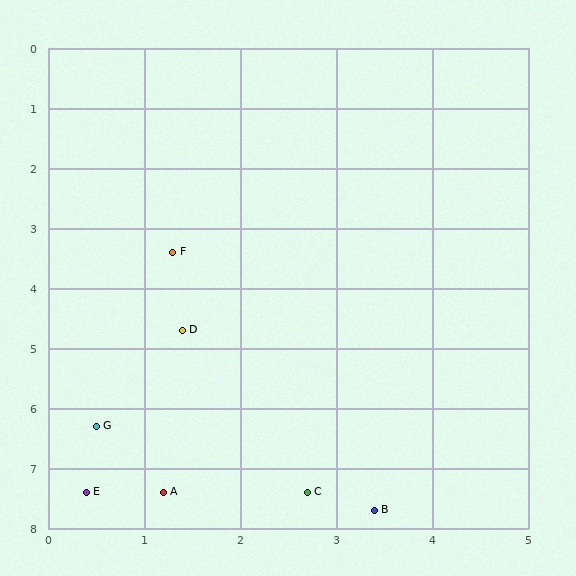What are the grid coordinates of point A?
Point A is at approximately (1.2, 7.4).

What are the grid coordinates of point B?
Point B is at approximately (3.4, 7.7).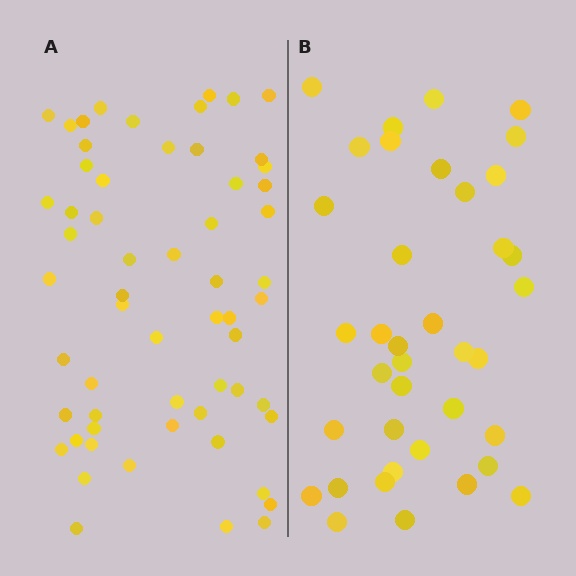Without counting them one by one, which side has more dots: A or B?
Region A (the left region) has more dots.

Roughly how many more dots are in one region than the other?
Region A has approximately 20 more dots than region B.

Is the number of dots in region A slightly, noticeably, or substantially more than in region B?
Region A has substantially more. The ratio is roughly 1.6 to 1.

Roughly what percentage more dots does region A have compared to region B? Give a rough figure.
About 55% more.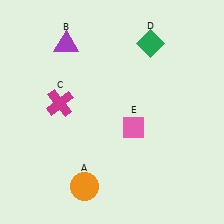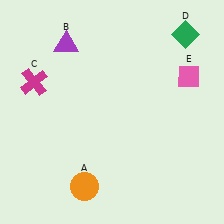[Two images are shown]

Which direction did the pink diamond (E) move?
The pink diamond (E) moved right.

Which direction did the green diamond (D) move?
The green diamond (D) moved right.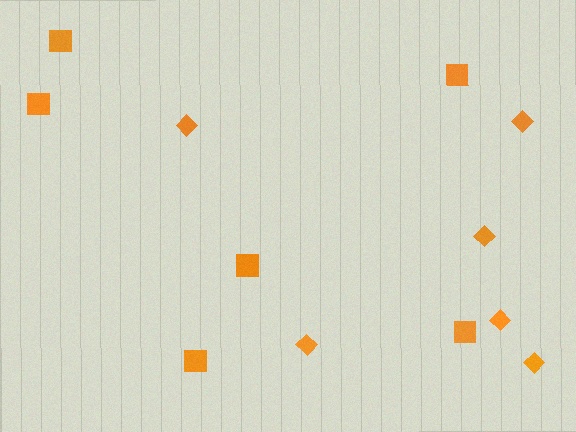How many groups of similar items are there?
There are 2 groups: one group of diamonds (6) and one group of squares (6).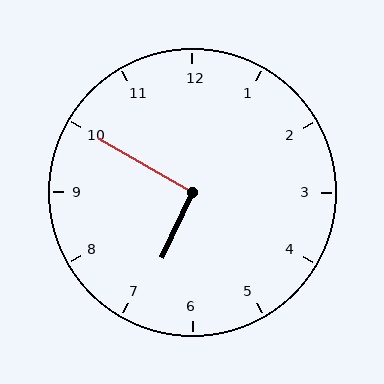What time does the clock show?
6:50.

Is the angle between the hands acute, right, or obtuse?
It is right.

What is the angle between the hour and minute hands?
Approximately 95 degrees.